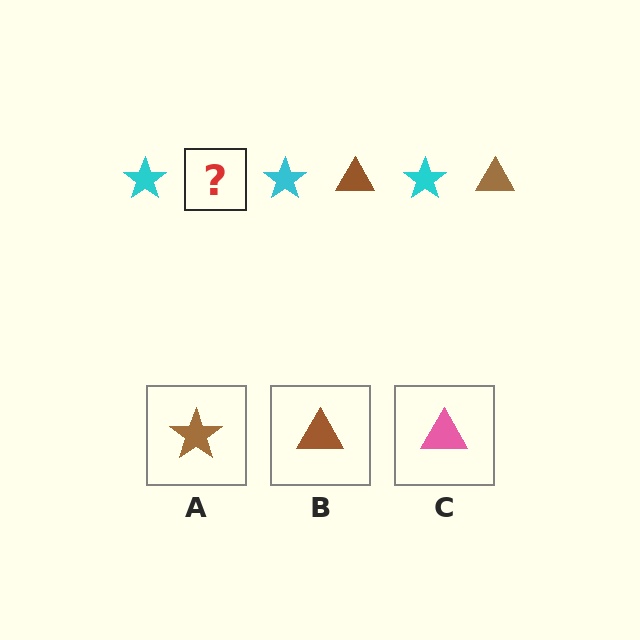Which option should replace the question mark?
Option B.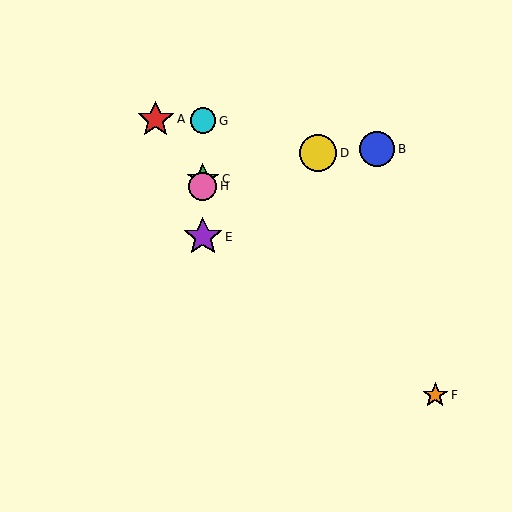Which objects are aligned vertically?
Objects C, E, G, H are aligned vertically.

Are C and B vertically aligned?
No, C is at x≈203 and B is at x≈377.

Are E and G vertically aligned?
Yes, both are at x≈203.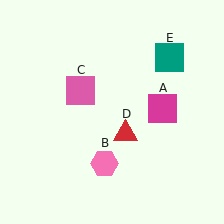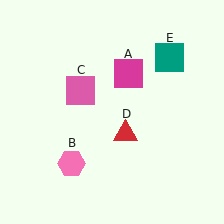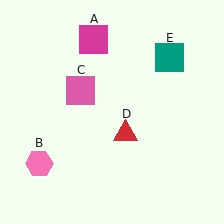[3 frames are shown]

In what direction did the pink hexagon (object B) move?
The pink hexagon (object B) moved left.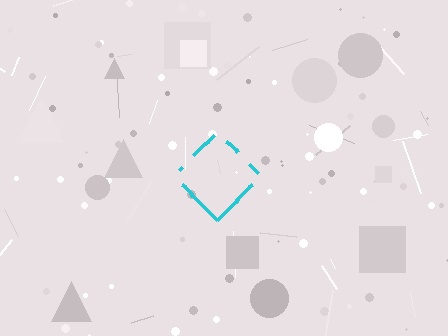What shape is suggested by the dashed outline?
The dashed outline suggests a diamond.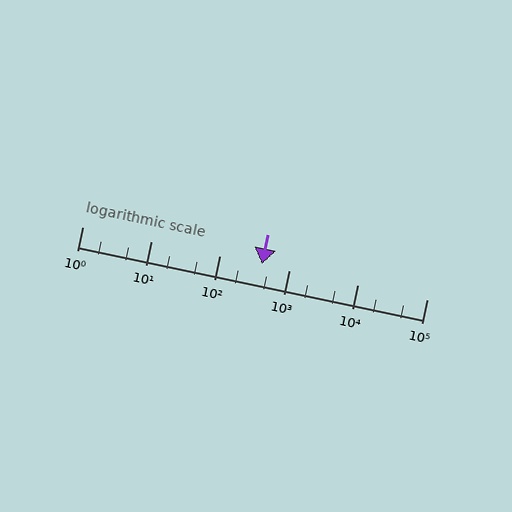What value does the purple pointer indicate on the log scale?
The pointer indicates approximately 400.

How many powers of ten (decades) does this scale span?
The scale spans 5 decades, from 1 to 100000.